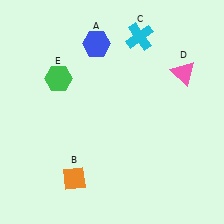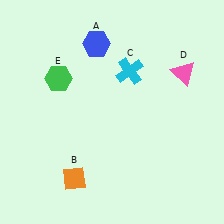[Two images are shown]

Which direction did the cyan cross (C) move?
The cyan cross (C) moved down.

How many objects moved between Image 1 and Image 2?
1 object moved between the two images.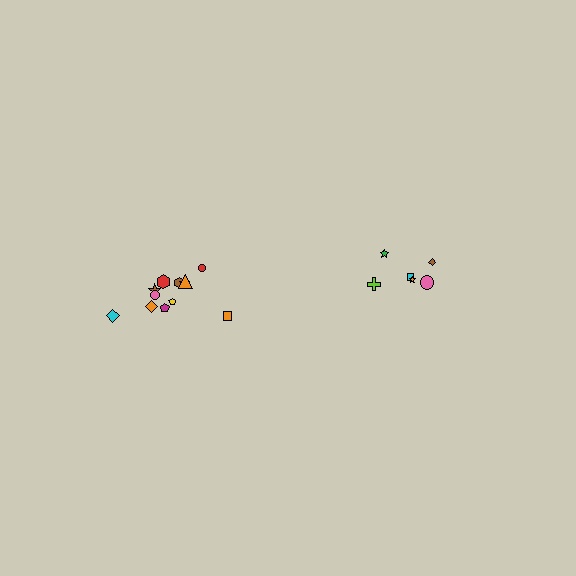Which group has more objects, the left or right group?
The left group.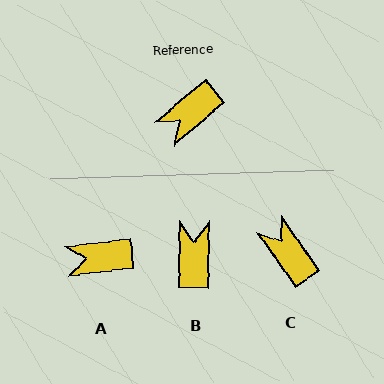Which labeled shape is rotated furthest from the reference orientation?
B, about 132 degrees away.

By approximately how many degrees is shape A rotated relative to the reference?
Approximately 34 degrees clockwise.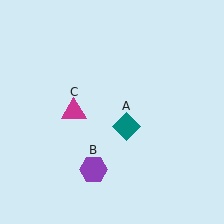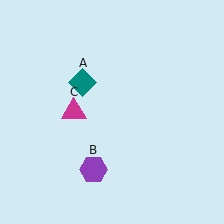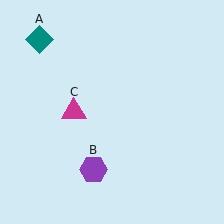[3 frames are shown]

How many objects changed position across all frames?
1 object changed position: teal diamond (object A).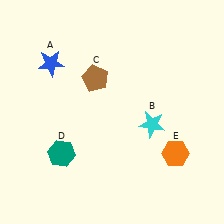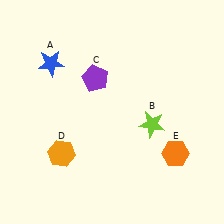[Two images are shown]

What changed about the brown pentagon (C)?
In Image 1, C is brown. In Image 2, it changed to purple.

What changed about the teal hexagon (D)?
In Image 1, D is teal. In Image 2, it changed to orange.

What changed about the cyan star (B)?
In Image 1, B is cyan. In Image 2, it changed to lime.